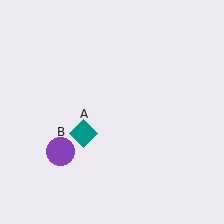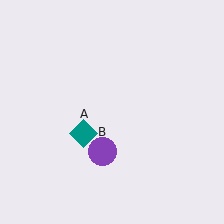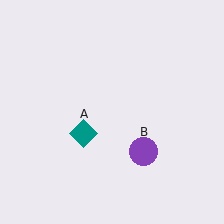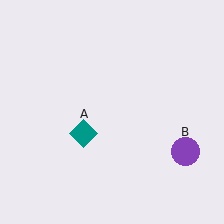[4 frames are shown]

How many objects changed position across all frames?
1 object changed position: purple circle (object B).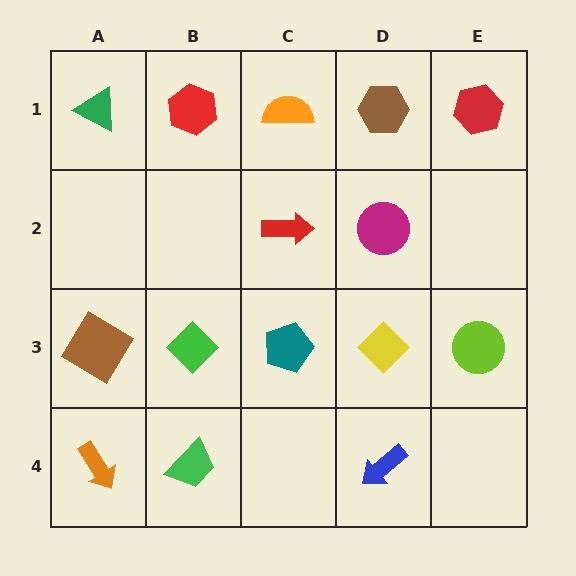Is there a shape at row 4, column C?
No, that cell is empty.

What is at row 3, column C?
A teal pentagon.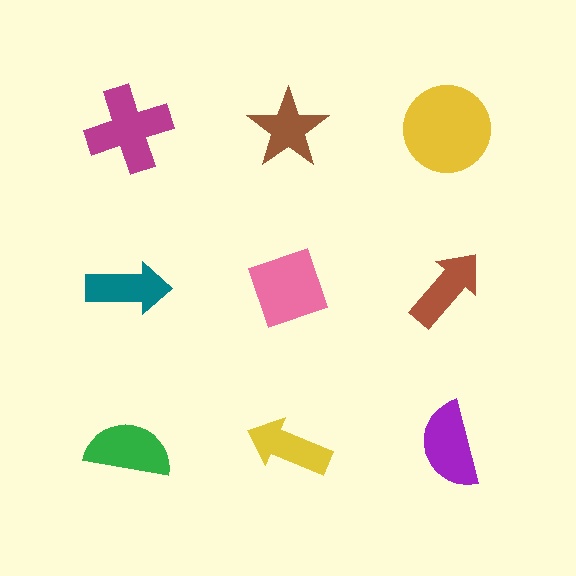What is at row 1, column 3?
A yellow circle.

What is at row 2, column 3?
A brown arrow.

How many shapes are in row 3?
3 shapes.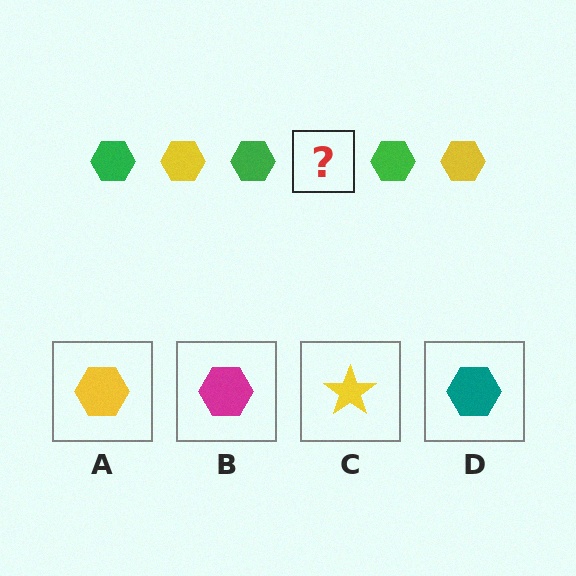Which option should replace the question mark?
Option A.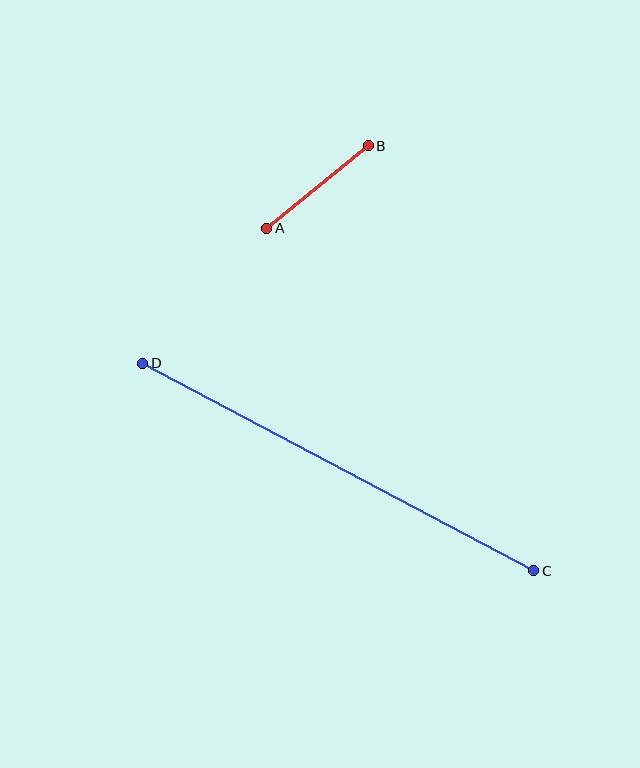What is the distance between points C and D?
The distance is approximately 442 pixels.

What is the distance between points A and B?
The distance is approximately 131 pixels.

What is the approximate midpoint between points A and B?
The midpoint is at approximately (318, 187) pixels.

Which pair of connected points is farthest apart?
Points C and D are farthest apart.